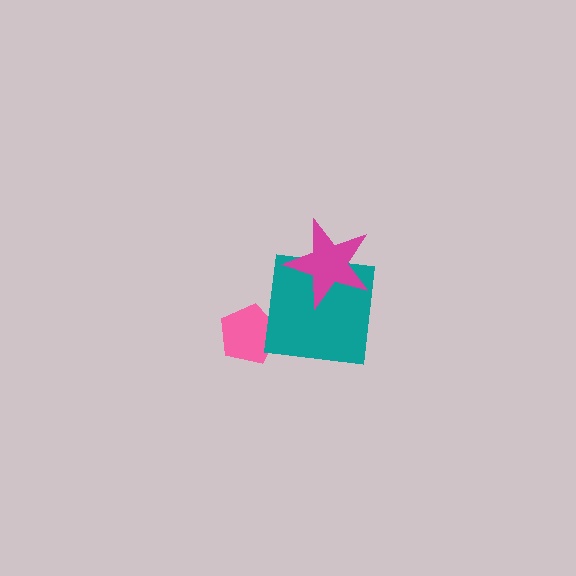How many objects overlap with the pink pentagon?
0 objects overlap with the pink pentagon.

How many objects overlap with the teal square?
1 object overlaps with the teal square.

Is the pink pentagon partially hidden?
No, no other shape covers it.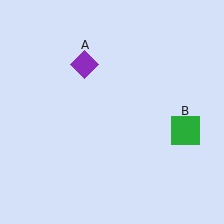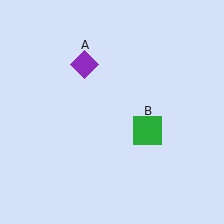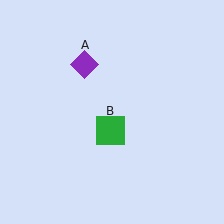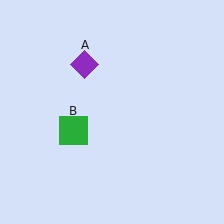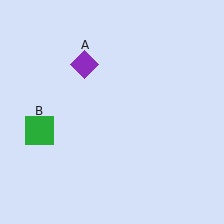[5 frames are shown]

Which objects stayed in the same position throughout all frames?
Purple diamond (object A) remained stationary.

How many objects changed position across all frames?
1 object changed position: green square (object B).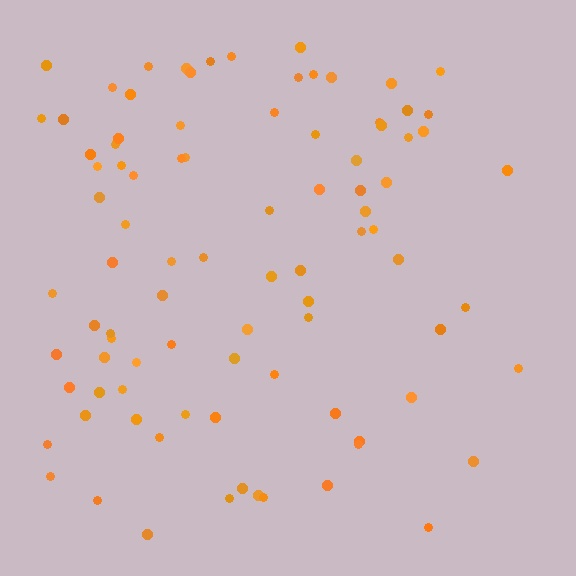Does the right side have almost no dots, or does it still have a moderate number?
Still a moderate number, just noticeably fewer than the left.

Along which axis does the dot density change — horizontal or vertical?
Horizontal.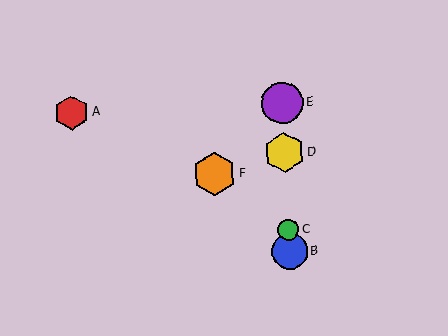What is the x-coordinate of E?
Object E is at x≈282.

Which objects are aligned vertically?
Objects B, C, D, E are aligned vertically.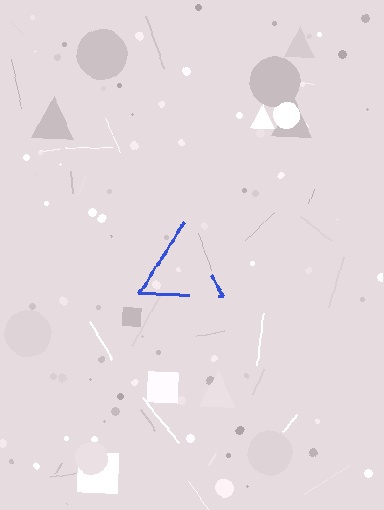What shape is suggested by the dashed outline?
The dashed outline suggests a triangle.